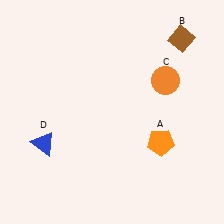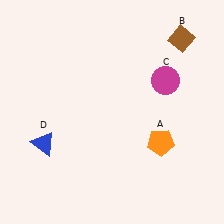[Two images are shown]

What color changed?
The circle (C) changed from orange in Image 1 to magenta in Image 2.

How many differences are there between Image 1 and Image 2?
There is 1 difference between the two images.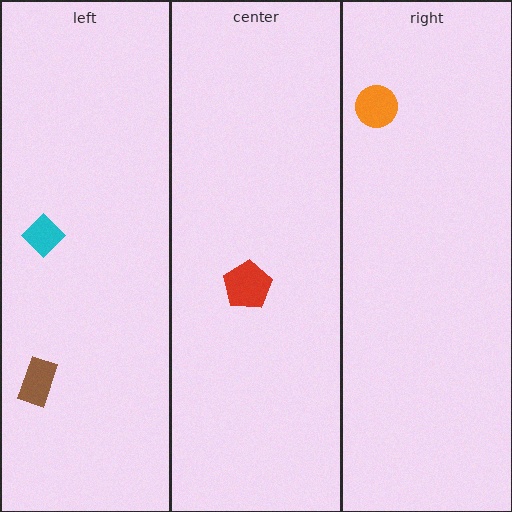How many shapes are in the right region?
1.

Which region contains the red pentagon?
The center region.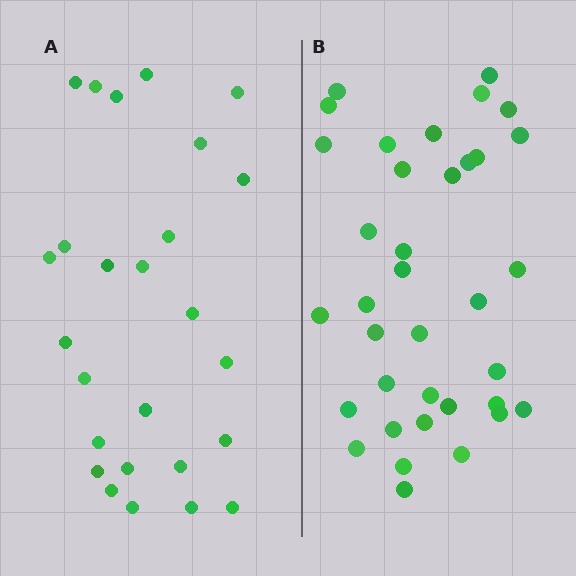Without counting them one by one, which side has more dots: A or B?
Region B (the right region) has more dots.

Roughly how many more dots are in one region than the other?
Region B has roughly 10 or so more dots than region A.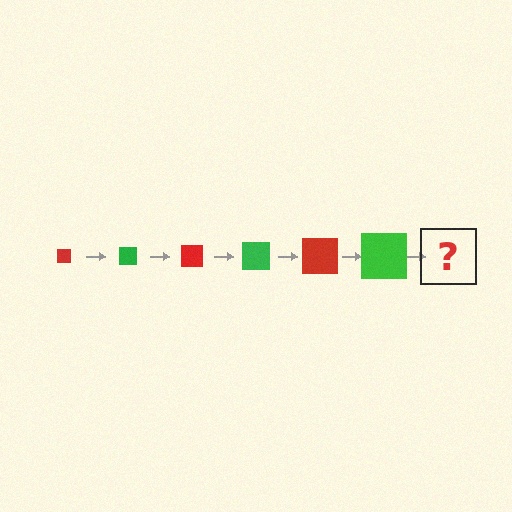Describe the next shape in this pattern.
It should be a red square, larger than the previous one.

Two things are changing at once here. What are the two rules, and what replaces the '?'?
The two rules are that the square grows larger each step and the color cycles through red and green. The '?' should be a red square, larger than the previous one.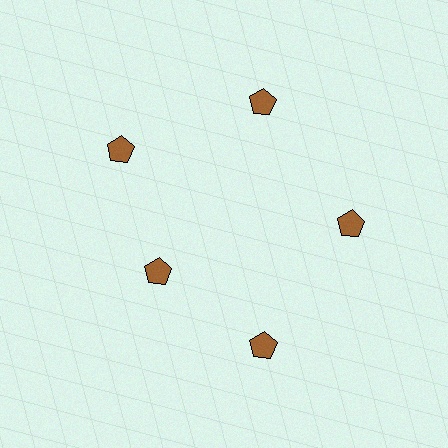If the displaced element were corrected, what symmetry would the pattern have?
It would have 5-fold rotational symmetry — the pattern would map onto itself every 72 degrees.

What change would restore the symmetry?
The symmetry would be restored by moving it outward, back onto the ring so that all 5 pentagons sit at equal angles and equal distance from the center.